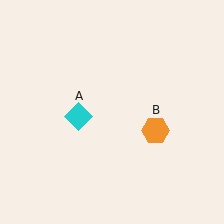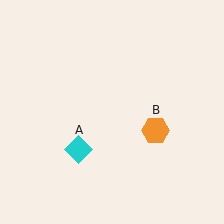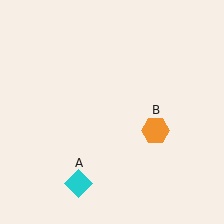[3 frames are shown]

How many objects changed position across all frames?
1 object changed position: cyan diamond (object A).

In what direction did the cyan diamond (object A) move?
The cyan diamond (object A) moved down.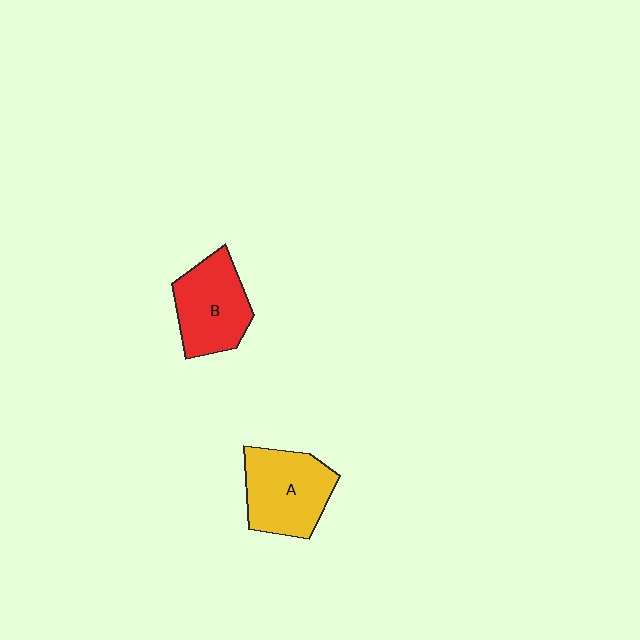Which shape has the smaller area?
Shape B (red).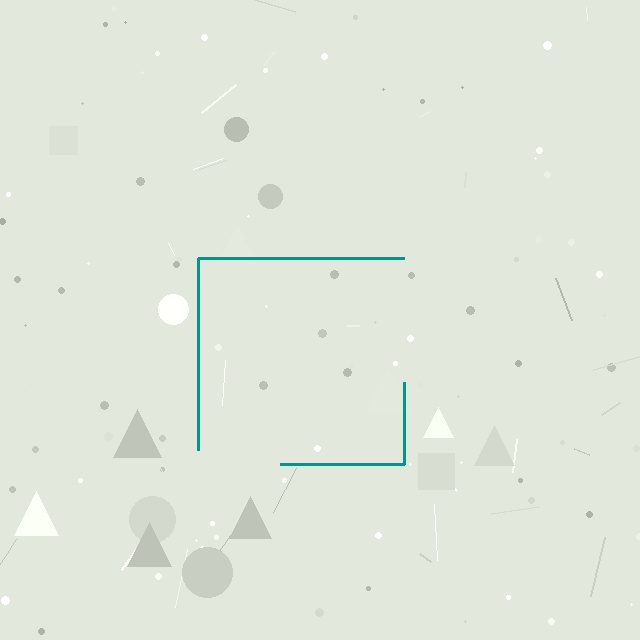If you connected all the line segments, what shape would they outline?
They would outline a square.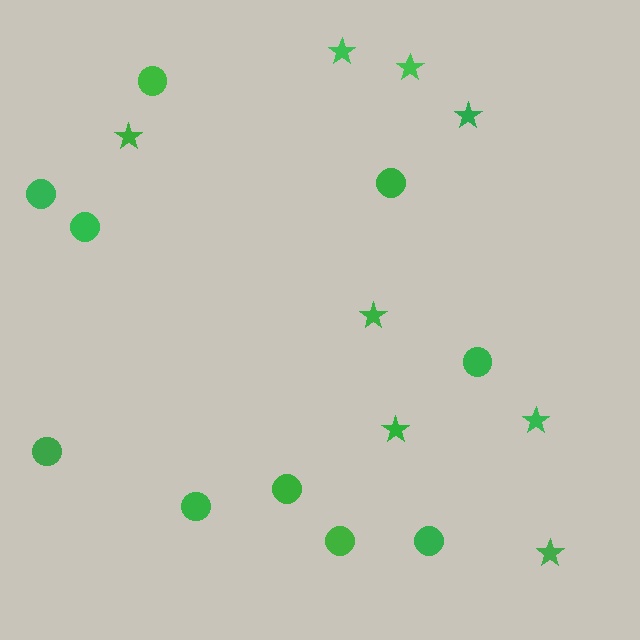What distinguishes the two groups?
There are 2 groups: one group of circles (10) and one group of stars (8).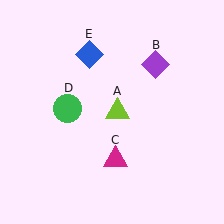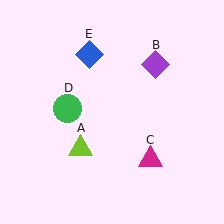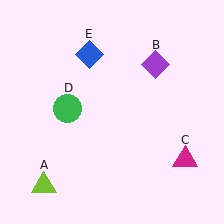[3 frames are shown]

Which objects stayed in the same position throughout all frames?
Purple diamond (object B) and green circle (object D) and blue diamond (object E) remained stationary.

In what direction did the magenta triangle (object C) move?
The magenta triangle (object C) moved right.